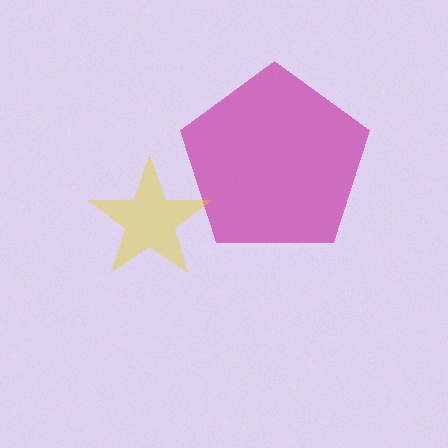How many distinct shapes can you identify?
There are 2 distinct shapes: a magenta pentagon, a yellow star.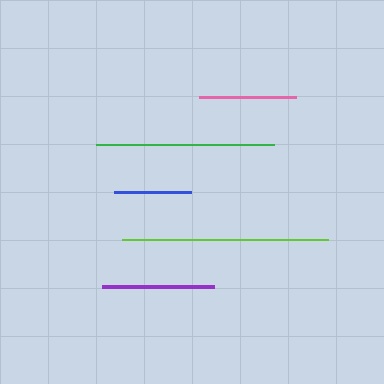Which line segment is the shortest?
The blue line is the shortest at approximately 77 pixels.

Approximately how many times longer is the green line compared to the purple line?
The green line is approximately 1.6 times the length of the purple line.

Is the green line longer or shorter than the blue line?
The green line is longer than the blue line.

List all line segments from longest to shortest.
From longest to shortest: lime, green, purple, pink, blue.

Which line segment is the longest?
The lime line is the longest at approximately 206 pixels.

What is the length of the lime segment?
The lime segment is approximately 206 pixels long.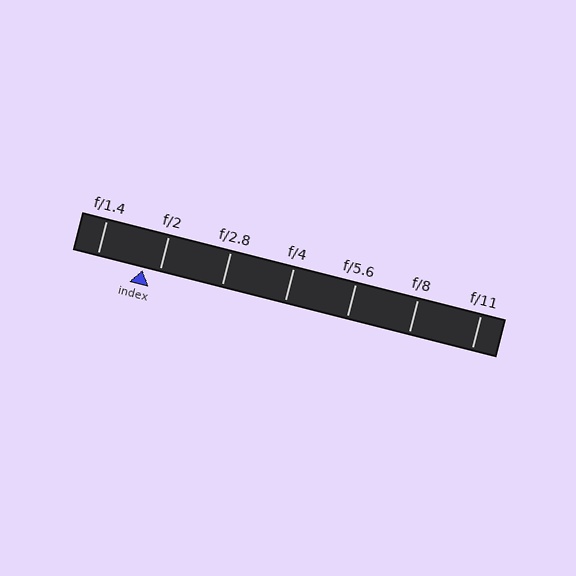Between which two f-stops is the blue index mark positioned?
The index mark is between f/1.4 and f/2.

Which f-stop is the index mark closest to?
The index mark is closest to f/2.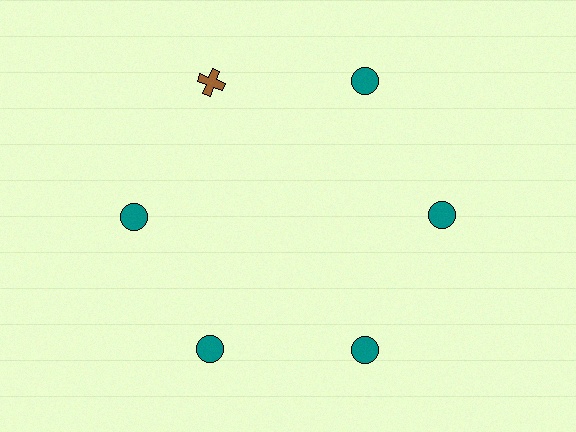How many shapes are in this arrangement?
There are 6 shapes arranged in a ring pattern.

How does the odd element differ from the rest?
It differs in both color (brown instead of teal) and shape (cross instead of circle).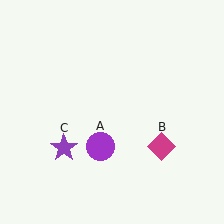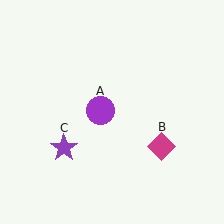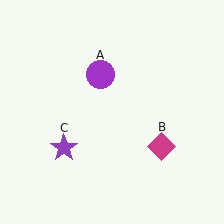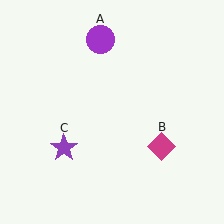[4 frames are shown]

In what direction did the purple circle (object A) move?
The purple circle (object A) moved up.